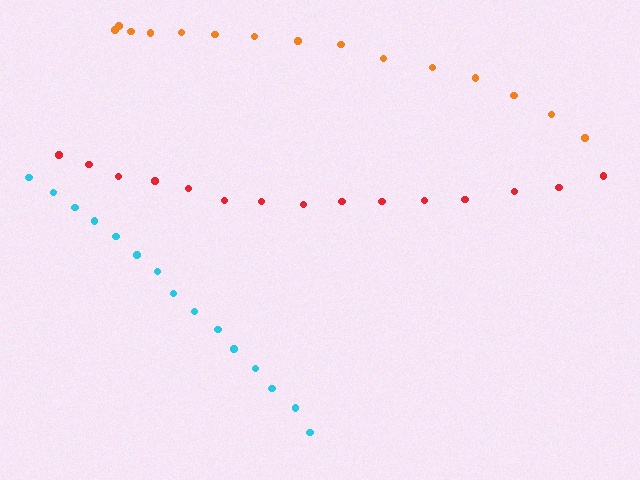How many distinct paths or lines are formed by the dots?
There are 3 distinct paths.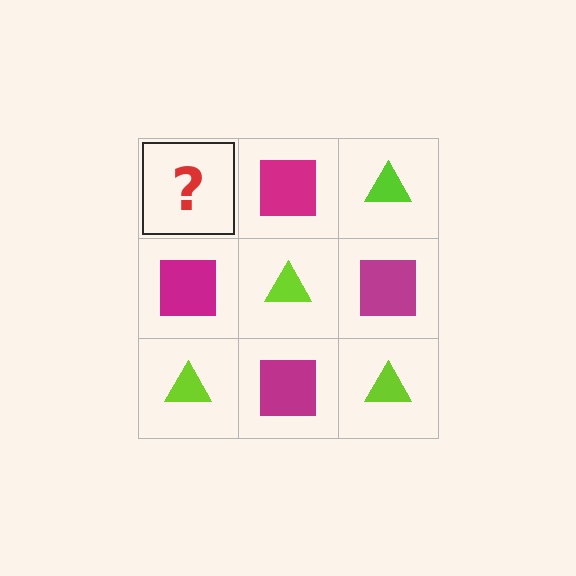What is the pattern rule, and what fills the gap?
The rule is that it alternates lime triangle and magenta square in a checkerboard pattern. The gap should be filled with a lime triangle.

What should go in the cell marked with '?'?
The missing cell should contain a lime triangle.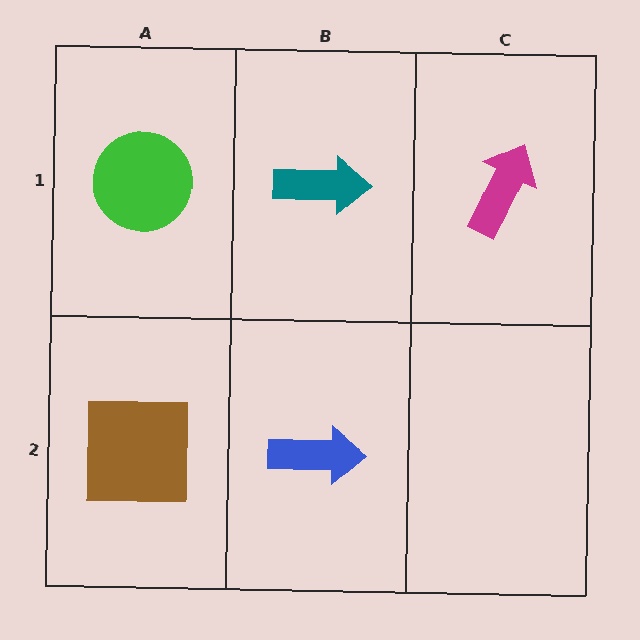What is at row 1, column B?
A teal arrow.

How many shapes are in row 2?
2 shapes.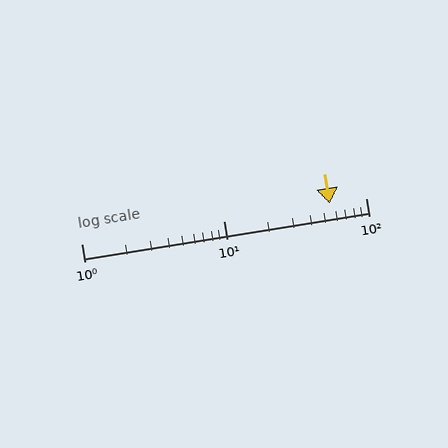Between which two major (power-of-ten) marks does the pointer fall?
The pointer is between 10 and 100.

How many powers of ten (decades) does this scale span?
The scale spans 2 decades, from 1 to 100.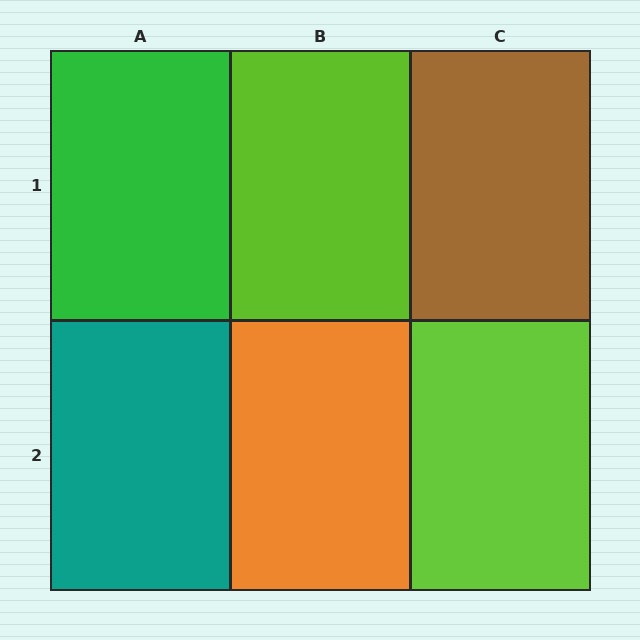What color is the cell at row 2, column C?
Lime.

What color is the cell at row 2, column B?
Orange.